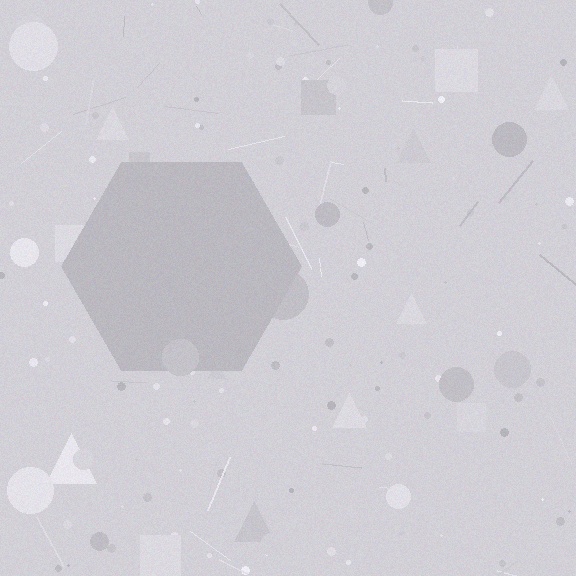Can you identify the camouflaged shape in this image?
The camouflaged shape is a hexagon.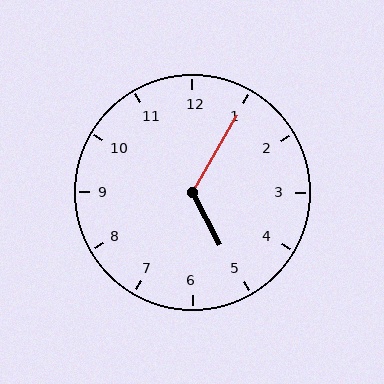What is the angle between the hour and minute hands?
Approximately 122 degrees.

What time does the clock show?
5:05.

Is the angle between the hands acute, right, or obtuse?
It is obtuse.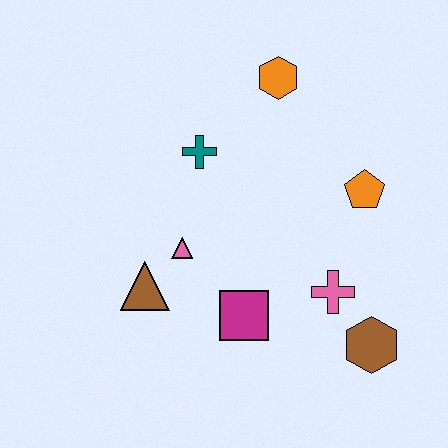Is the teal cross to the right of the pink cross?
No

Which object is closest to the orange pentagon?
The pink cross is closest to the orange pentagon.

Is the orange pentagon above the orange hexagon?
No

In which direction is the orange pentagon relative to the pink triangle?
The orange pentagon is to the right of the pink triangle.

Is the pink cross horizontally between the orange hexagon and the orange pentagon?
Yes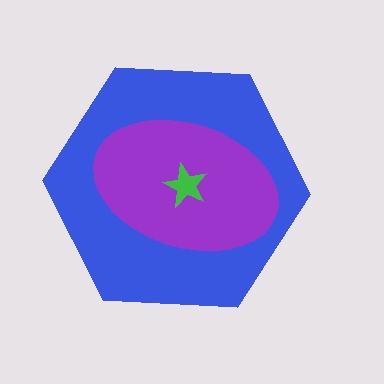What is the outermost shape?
The blue hexagon.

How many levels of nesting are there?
3.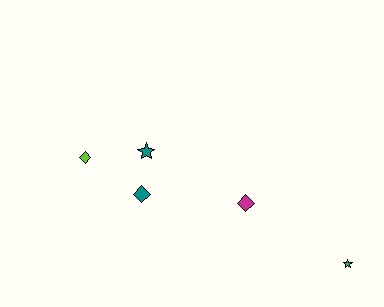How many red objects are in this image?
There are no red objects.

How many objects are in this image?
There are 5 objects.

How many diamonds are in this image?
There are 3 diamonds.